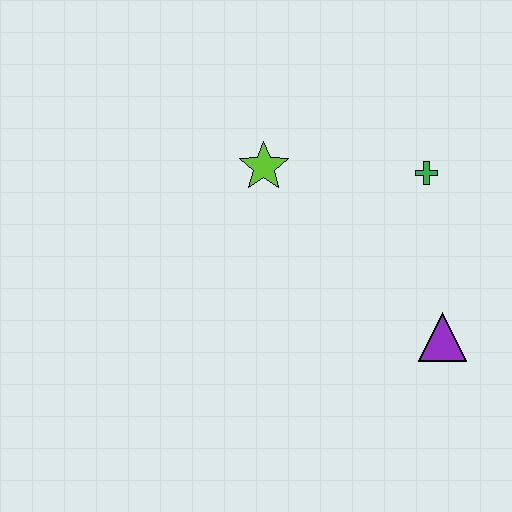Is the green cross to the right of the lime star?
Yes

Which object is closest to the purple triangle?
The green cross is closest to the purple triangle.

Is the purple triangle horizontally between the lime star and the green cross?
No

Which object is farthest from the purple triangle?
The lime star is farthest from the purple triangle.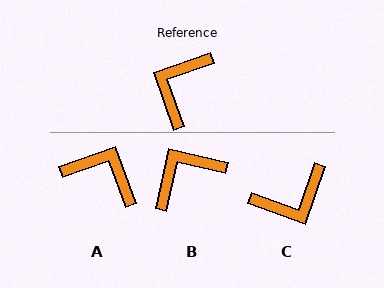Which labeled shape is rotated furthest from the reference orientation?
C, about 141 degrees away.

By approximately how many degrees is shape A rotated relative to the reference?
Approximately 89 degrees clockwise.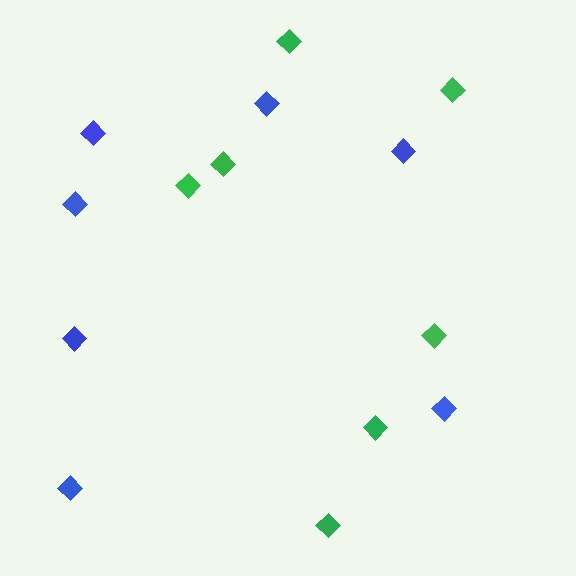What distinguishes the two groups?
There are 2 groups: one group of green diamonds (7) and one group of blue diamonds (7).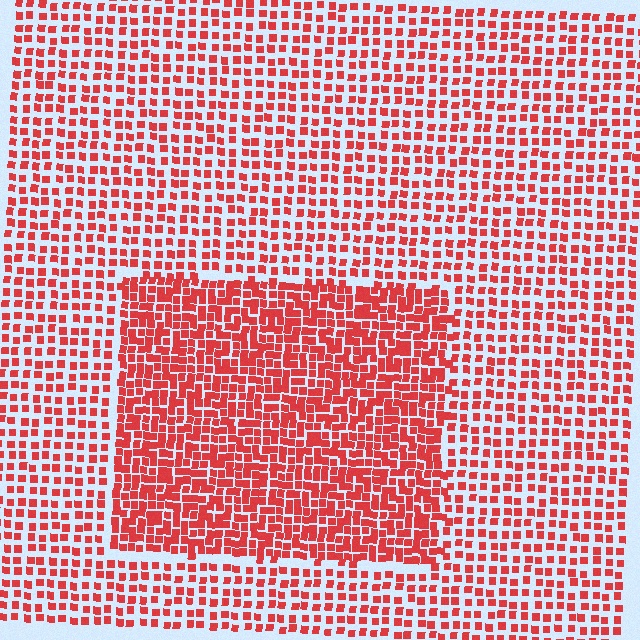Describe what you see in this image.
The image contains small red elements arranged at two different densities. A rectangle-shaped region is visible where the elements are more densely packed than the surrounding area.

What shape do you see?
I see a rectangle.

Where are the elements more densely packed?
The elements are more densely packed inside the rectangle boundary.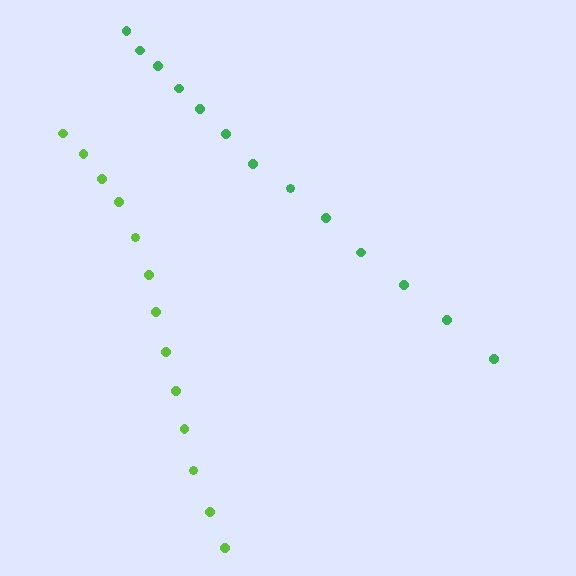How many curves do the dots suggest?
There are 2 distinct paths.